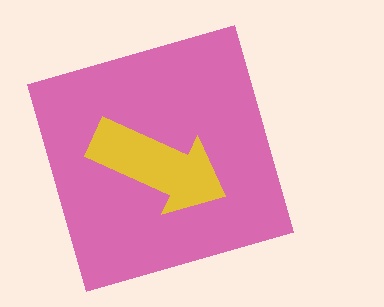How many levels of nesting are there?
2.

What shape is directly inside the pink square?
The yellow arrow.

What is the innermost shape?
The yellow arrow.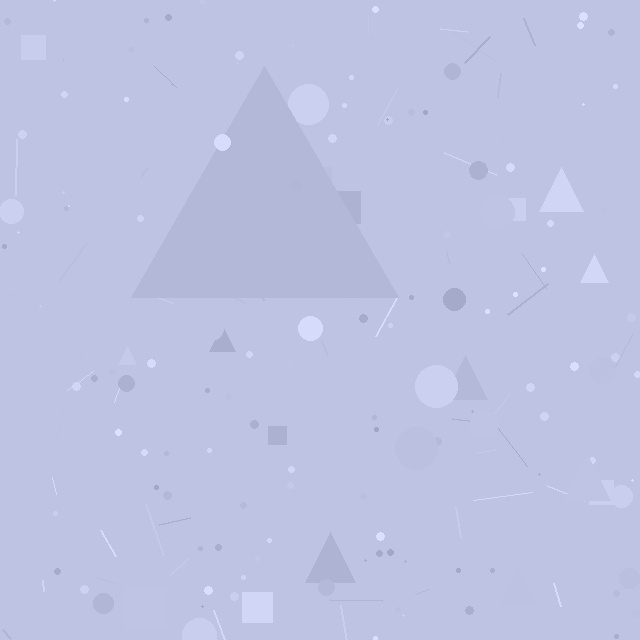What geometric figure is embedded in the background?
A triangle is embedded in the background.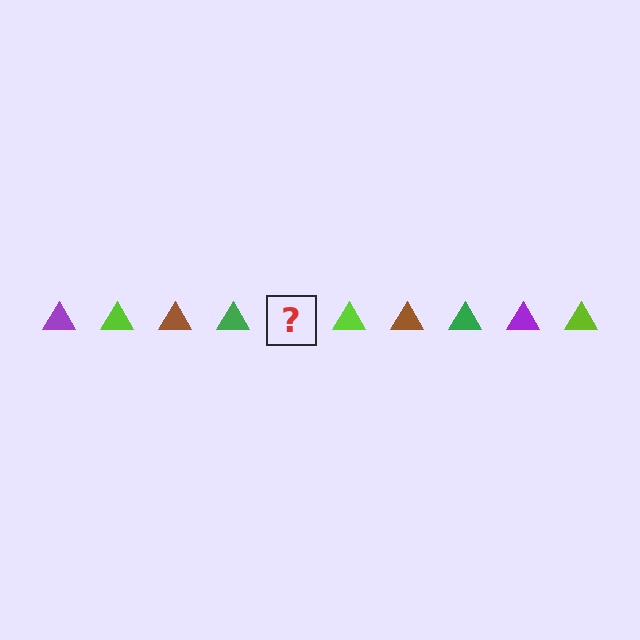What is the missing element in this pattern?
The missing element is a purple triangle.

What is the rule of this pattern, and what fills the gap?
The rule is that the pattern cycles through purple, lime, brown, green triangles. The gap should be filled with a purple triangle.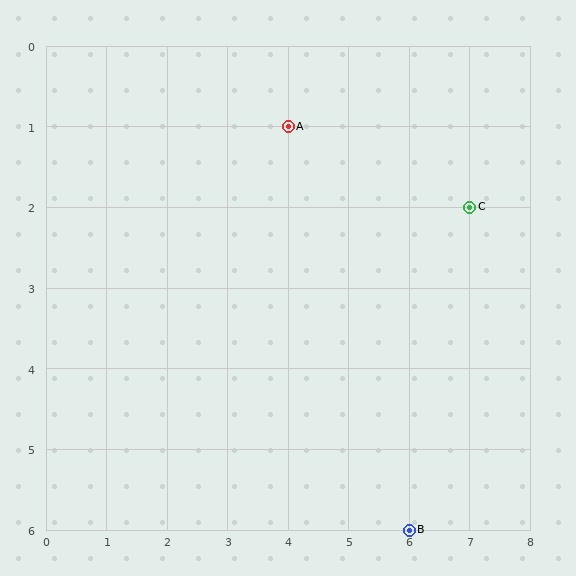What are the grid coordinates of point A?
Point A is at grid coordinates (4, 1).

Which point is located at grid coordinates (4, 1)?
Point A is at (4, 1).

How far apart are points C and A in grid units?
Points C and A are 3 columns and 1 row apart (about 3.2 grid units diagonally).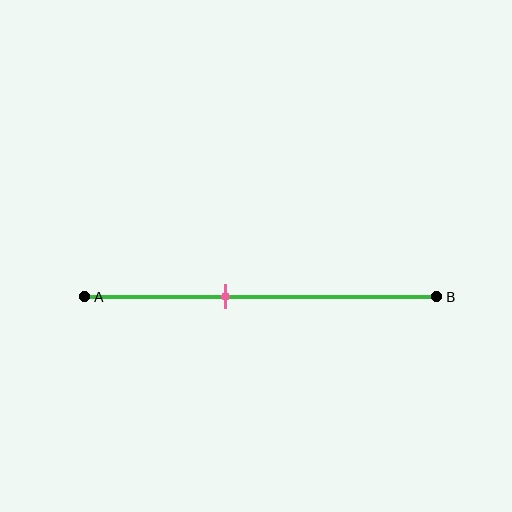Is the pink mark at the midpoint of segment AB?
No, the mark is at about 40% from A, not at the 50% midpoint.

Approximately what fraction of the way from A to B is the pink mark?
The pink mark is approximately 40% of the way from A to B.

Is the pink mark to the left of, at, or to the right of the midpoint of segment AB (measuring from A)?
The pink mark is to the left of the midpoint of segment AB.